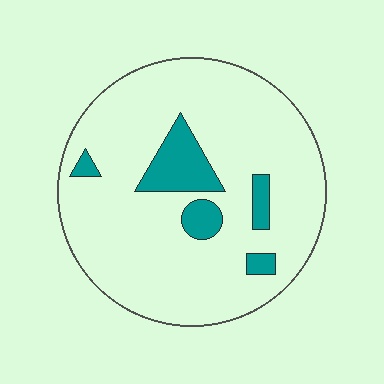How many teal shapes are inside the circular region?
5.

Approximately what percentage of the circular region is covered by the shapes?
Approximately 15%.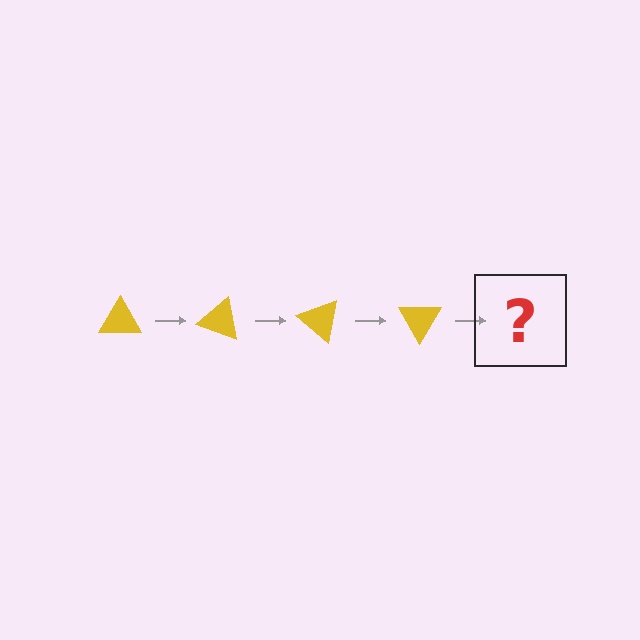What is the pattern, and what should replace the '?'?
The pattern is that the triangle rotates 20 degrees each step. The '?' should be a yellow triangle rotated 80 degrees.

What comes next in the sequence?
The next element should be a yellow triangle rotated 80 degrees.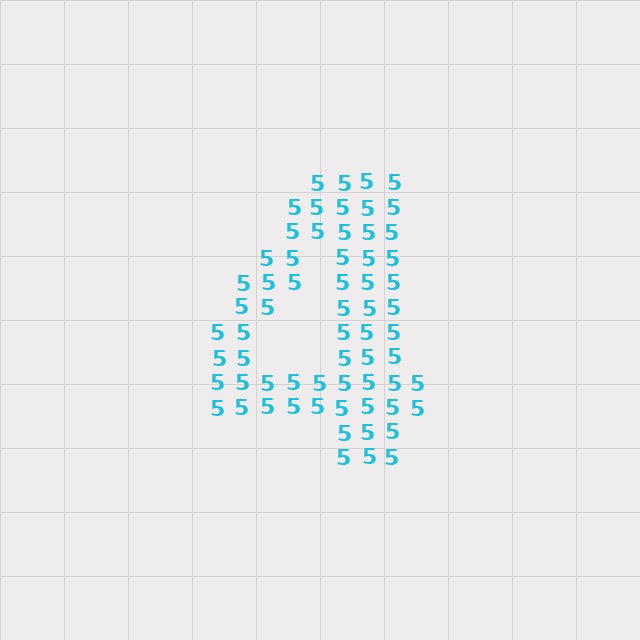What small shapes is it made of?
It is made of small digit 5's.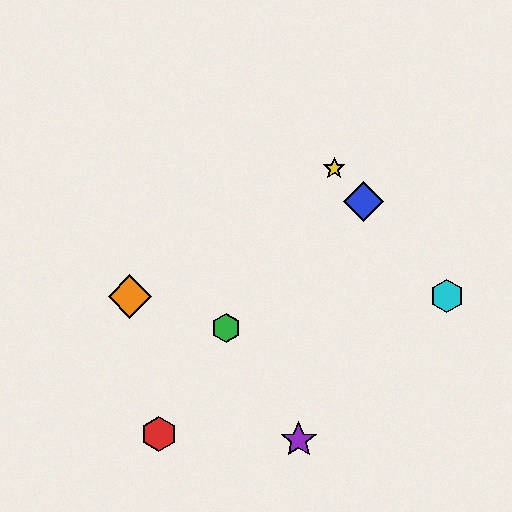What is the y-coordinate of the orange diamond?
The orange diamond is at y≈296.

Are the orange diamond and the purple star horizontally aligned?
No, the orange diamond is at y≈296 and the purple star is at y≈440.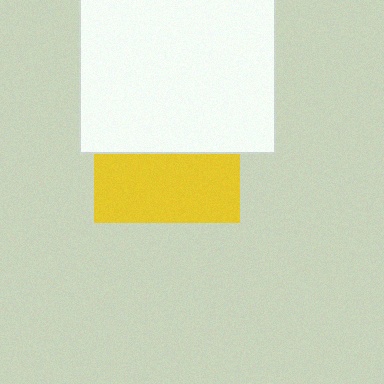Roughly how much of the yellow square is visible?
About half of it is visible (roughly 48%).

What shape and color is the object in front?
The object in front is a white square.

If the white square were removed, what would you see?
You would see the complete yellow square.